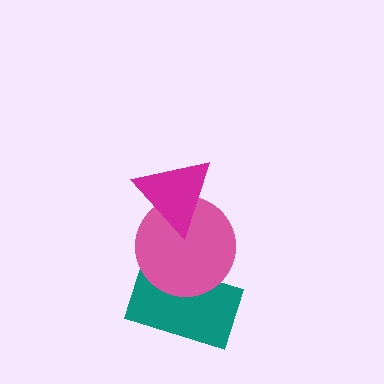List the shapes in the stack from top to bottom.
From top to bottom: the magenta triangle, the pink circle, the teal rectangle.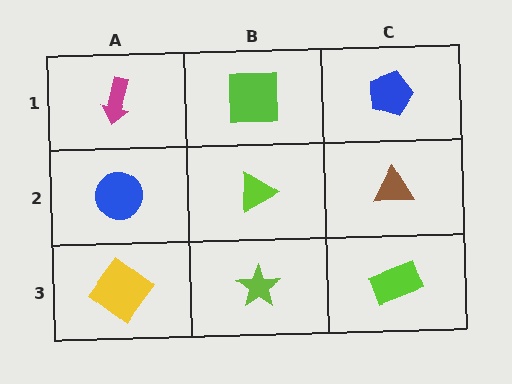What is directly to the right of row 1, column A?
A lime square.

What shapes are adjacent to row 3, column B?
A lime triangle (row 2, column B), a yellow diamond (row 3, column A), a lime rectangle (row 3, column C).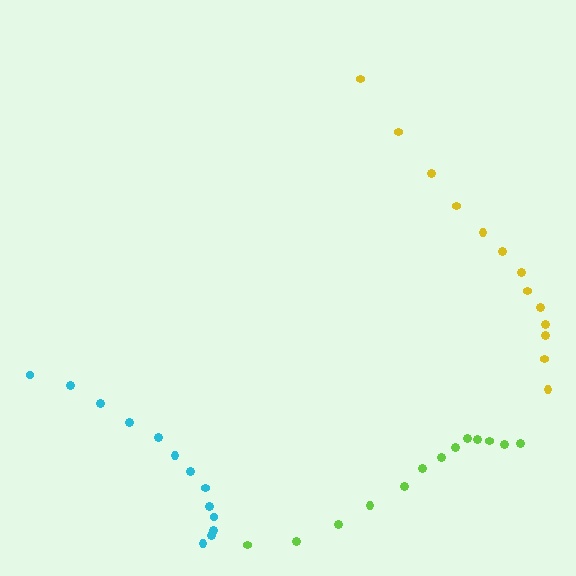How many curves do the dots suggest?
There are 3 distinct paths.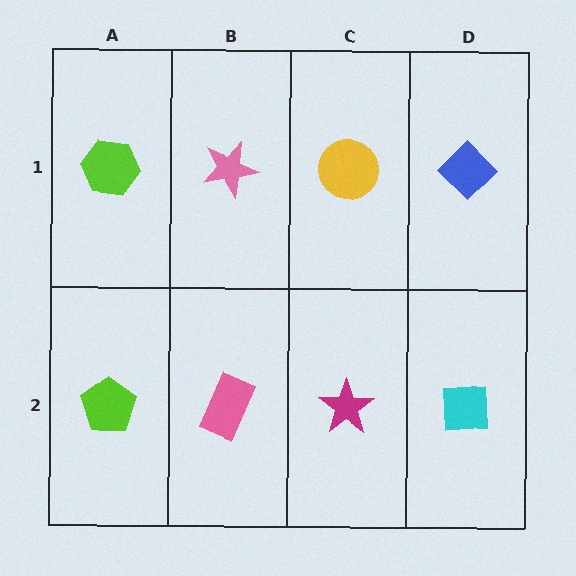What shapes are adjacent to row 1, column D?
A cyan square (row 2, column D), a yellow circle (row 1, column C).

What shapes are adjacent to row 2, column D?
A blue diamond (row 1, column D), a magenta star (row 2, column C).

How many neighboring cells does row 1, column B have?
3.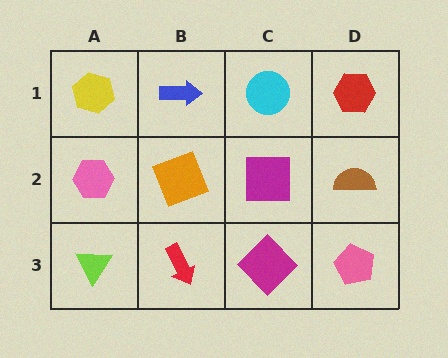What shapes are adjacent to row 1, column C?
A magenta square (row 2, column C), a blue arrow (row 1, column B), a red hexagon (row 1, column D).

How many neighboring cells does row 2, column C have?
4.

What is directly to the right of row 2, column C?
A brown semicircle.